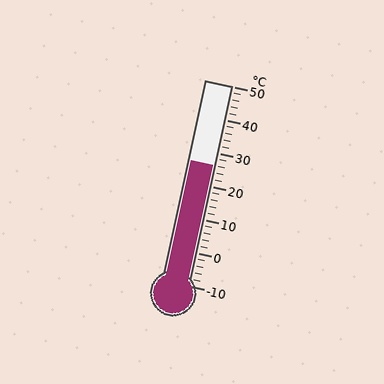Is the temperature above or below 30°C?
The temperature is below 30°C.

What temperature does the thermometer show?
The thermometer shows approximately 26°C.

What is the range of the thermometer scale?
The thermometer scale ranges from -10°C to 50°C.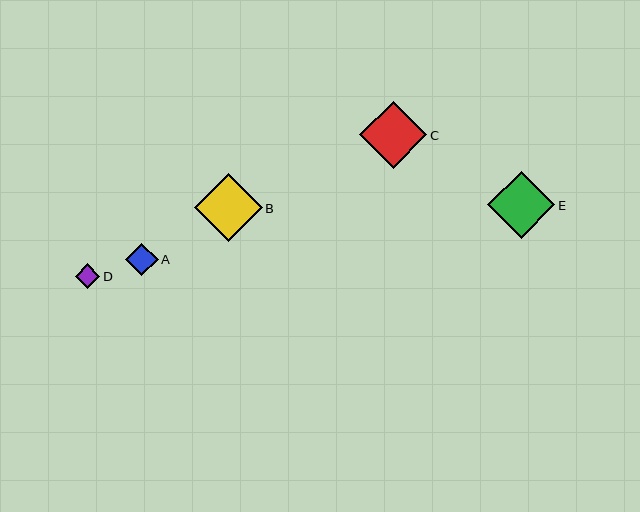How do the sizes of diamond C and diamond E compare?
Diamond C and diamond E are approximately the same size.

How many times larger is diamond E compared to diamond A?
Diamond E is approximately 2.1 times the size of diamond A.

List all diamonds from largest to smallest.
From largest to smallest: B, C, E, A, D.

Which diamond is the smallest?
Diamond D is the smallest with a size of approximately 24 pixels.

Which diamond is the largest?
Diamond B is the largest with a size of approximately 68 pixels.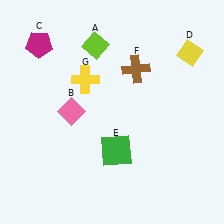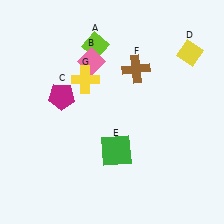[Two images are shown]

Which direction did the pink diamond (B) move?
The pink diamond (B) moved up.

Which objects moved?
The objects that moved are: the pink diamond (B), the magenta pentagon (C).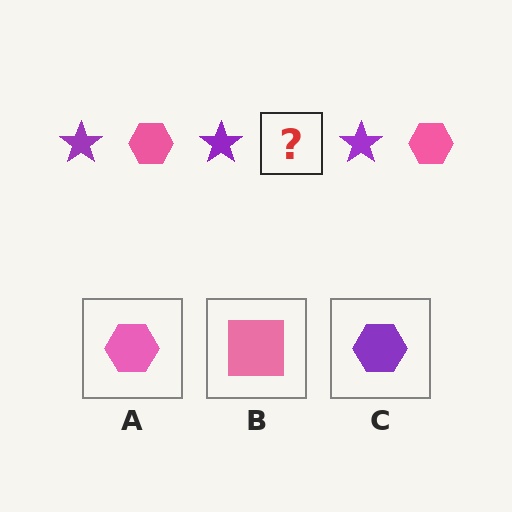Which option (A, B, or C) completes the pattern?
A.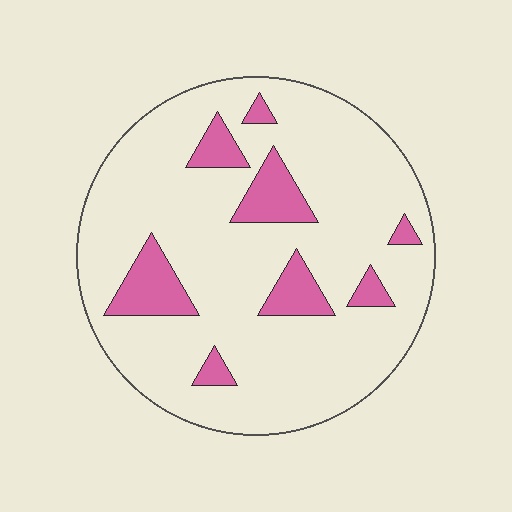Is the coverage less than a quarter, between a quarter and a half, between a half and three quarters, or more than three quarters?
Less than a quarter.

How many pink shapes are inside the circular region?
8.